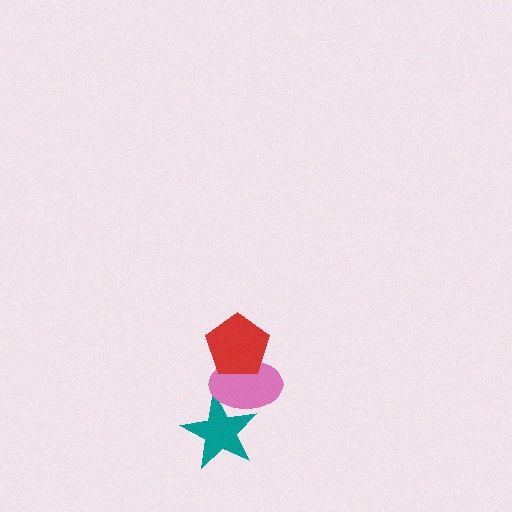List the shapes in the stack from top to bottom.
From top to bottom: the red pentagon, the pink ellipse, the teal star.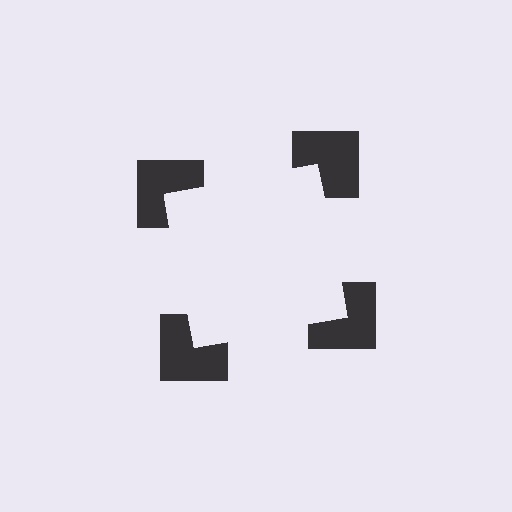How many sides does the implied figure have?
4 sides.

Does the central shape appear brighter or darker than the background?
It typically appears slightly brighter than the background, even though no actual brightness change is drawn.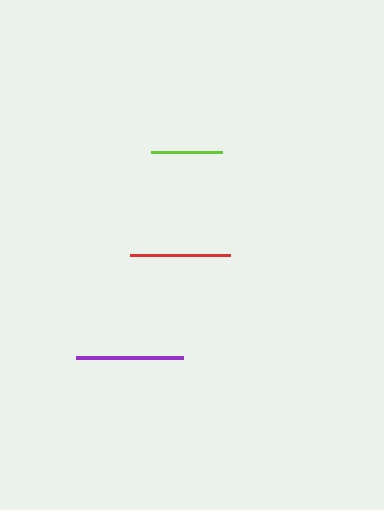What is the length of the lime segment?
The lime segment is approximately 72 pixels long.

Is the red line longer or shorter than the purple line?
The purple line is longer than the red line.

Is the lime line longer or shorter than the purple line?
The purple line is longer than the lime line.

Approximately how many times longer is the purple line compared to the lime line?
The purple line is approximately 1.5 times the length of the lime line.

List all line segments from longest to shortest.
From longest to shortest: purple, red, lime.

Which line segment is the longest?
The purple line is the longest at approximately 107 pixels.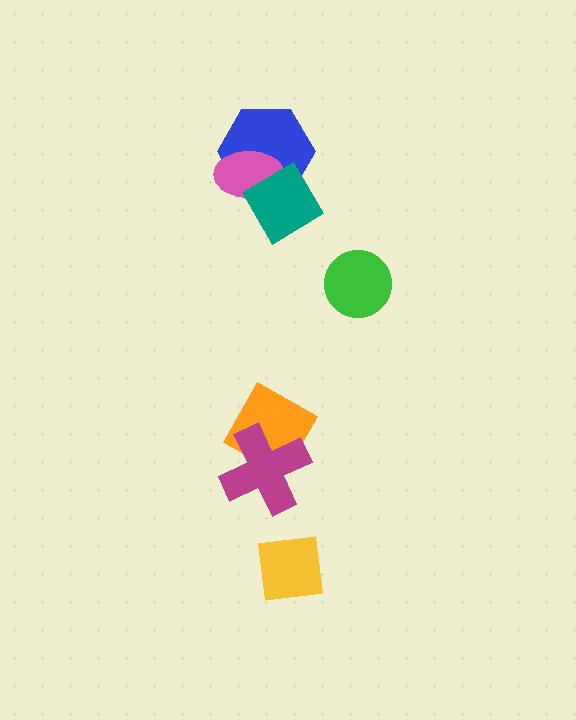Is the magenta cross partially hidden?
No, no other shape covers it.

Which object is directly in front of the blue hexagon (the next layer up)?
The pink ellipse is directly in front of the blue hexagon.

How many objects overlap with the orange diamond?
1 object overlaps with the orange diamond.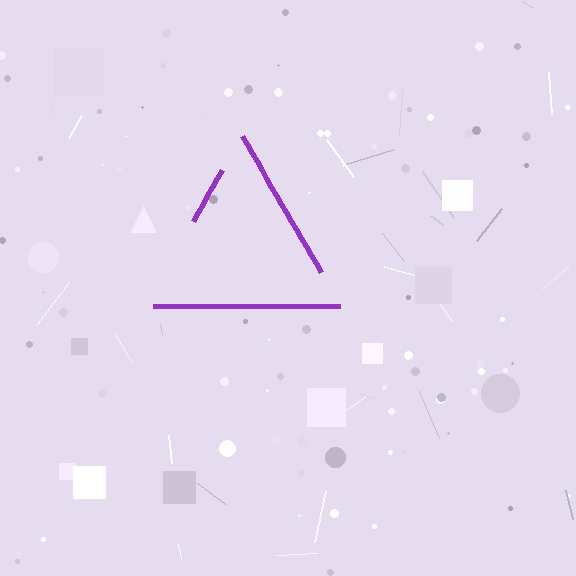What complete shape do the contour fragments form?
The contour fragments form a triangle.